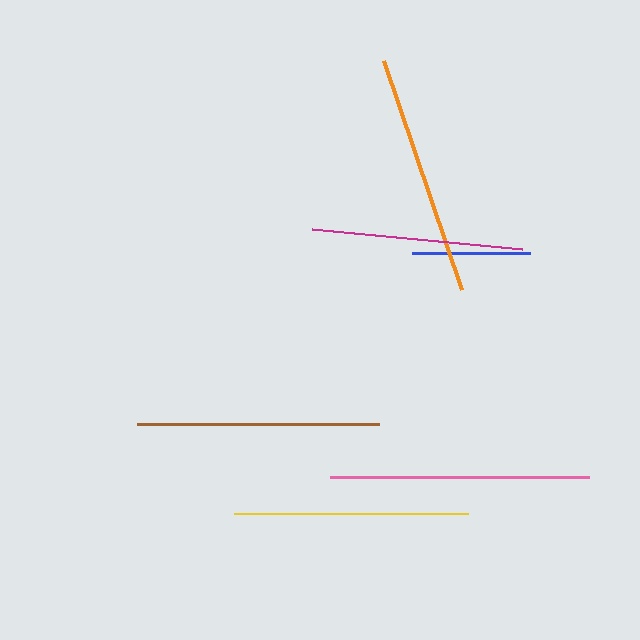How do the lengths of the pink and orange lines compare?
The pink and orange lines are approximately the same length.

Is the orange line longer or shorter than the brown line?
The orange line is longer than the brown line.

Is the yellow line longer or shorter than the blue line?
The yellow line is longer than the blue line.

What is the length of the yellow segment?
The yellow segment is approximately 234 pixels long.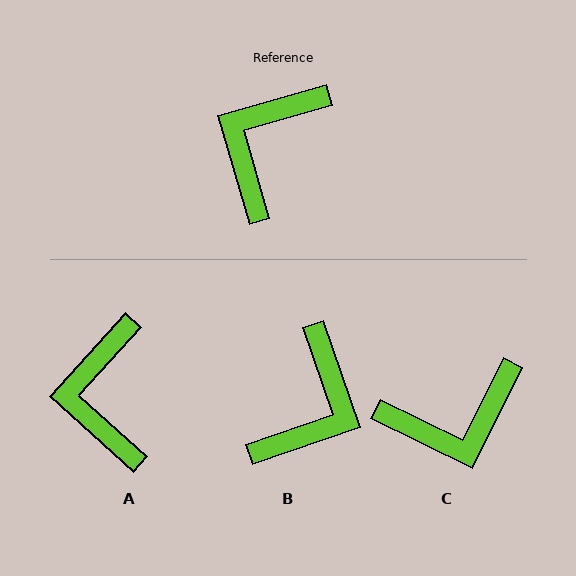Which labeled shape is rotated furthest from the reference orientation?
B, about 177 degrees away.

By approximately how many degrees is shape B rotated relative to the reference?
Approximately 177 degrees clockwise.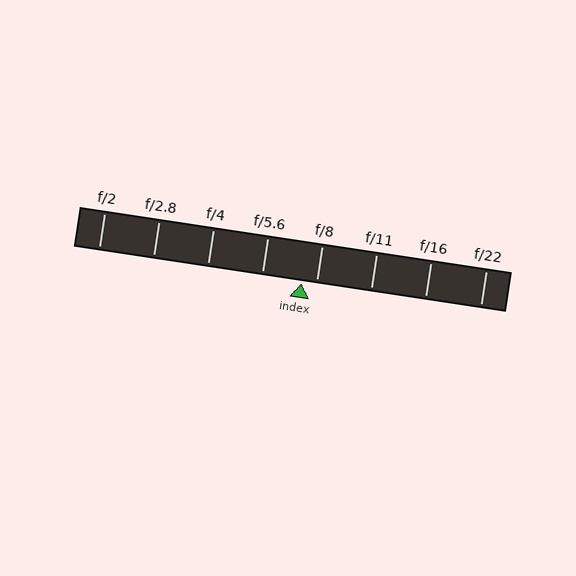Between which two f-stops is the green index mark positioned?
The index mark is between f/5.6 and f/8.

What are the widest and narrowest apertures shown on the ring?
The widest aperture shown is f/2 and the narrowest is f/22.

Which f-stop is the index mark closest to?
The index mark is closest to f/8.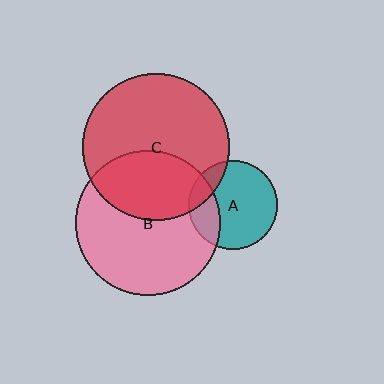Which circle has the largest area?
Circle C (red).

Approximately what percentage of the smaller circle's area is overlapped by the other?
Approximately 15%.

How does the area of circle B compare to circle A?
Approximately 2.7 times.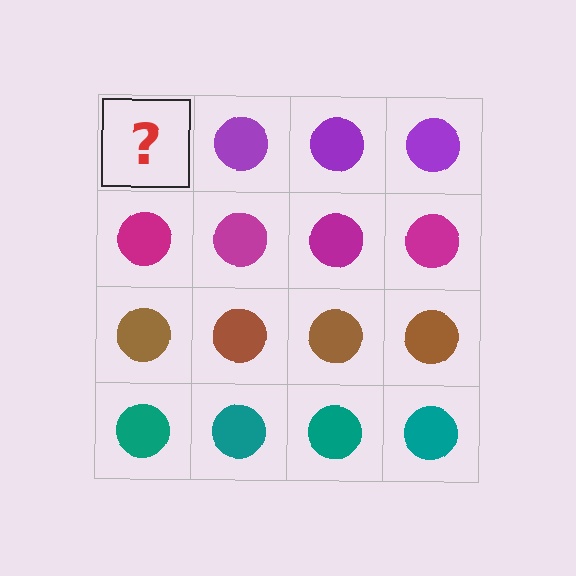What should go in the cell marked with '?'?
The missing cell should contain a purple circle.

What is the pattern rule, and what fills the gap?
The rule is that each row has a consistent color. The gap should be filled with a purple circle.